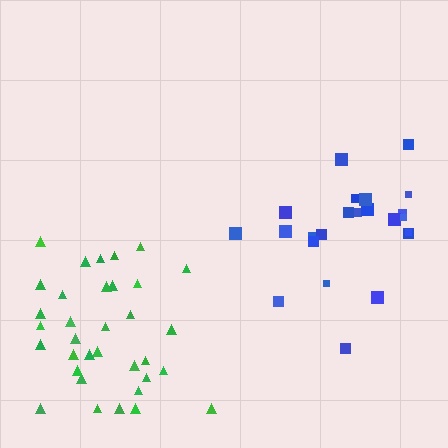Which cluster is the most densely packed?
Green.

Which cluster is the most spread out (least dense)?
Blue.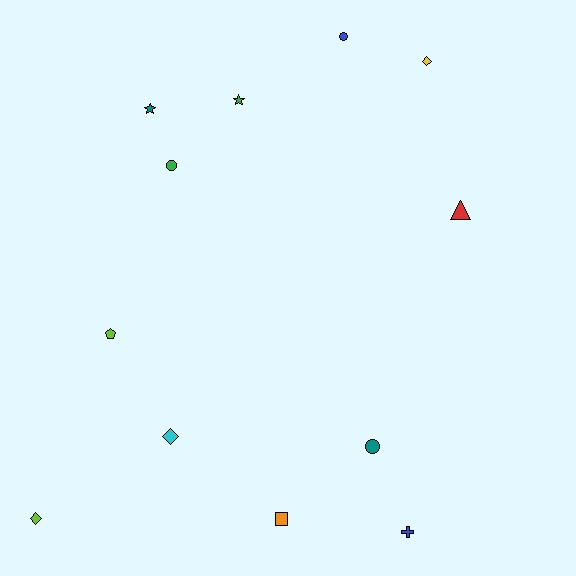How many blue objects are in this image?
There are 2 blue objects.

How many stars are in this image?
There are 2 stars.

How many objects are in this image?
There are 12 objects.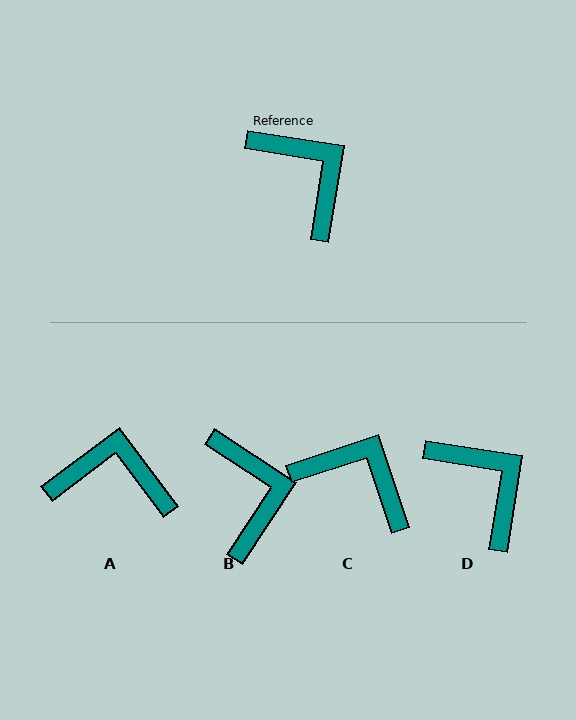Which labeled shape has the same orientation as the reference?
D.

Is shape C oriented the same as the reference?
No, it is off by about 27 degrees.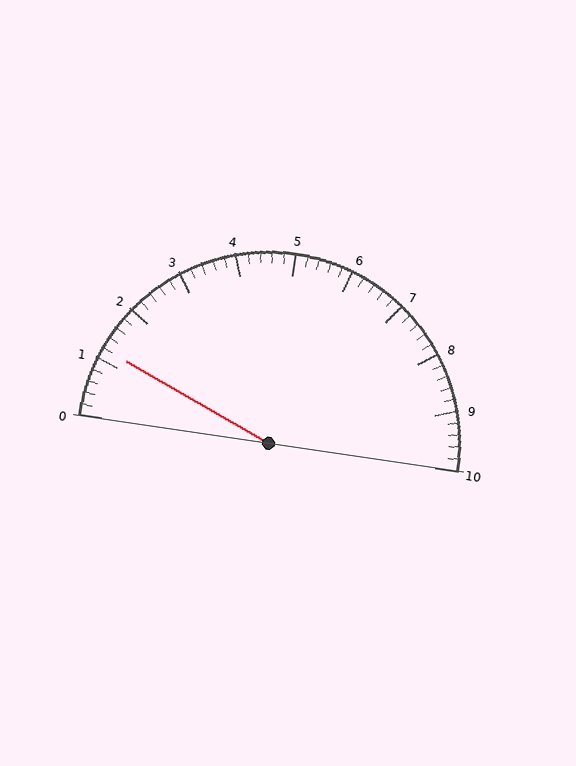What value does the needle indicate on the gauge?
The needle indicates approximately 1.2.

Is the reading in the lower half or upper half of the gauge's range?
The reading is in the lower half of the range (0 to 10).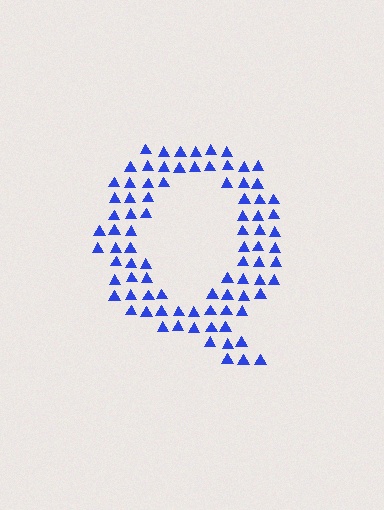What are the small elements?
The small elements are triangles.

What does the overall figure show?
The overall figure shows the letter Q.